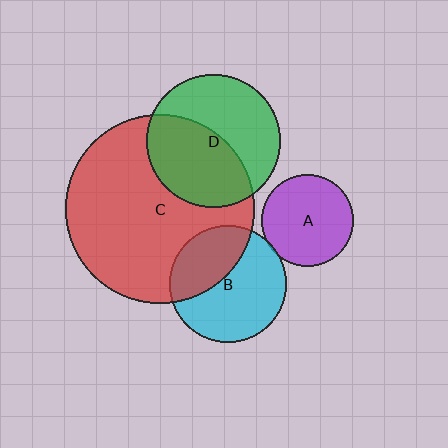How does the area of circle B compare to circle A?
Approximately 1.6 times.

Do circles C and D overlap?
Yes.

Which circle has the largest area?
Circle C (red).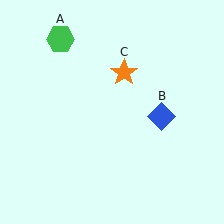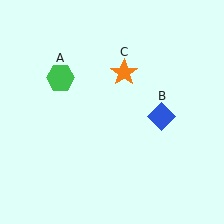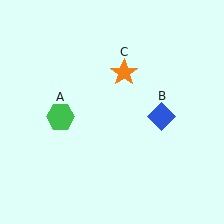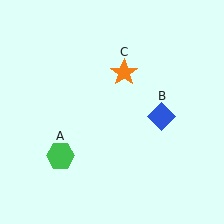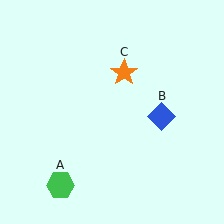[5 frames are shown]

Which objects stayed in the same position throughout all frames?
Blue diamond (object B) and orange star (object C) remained stationary.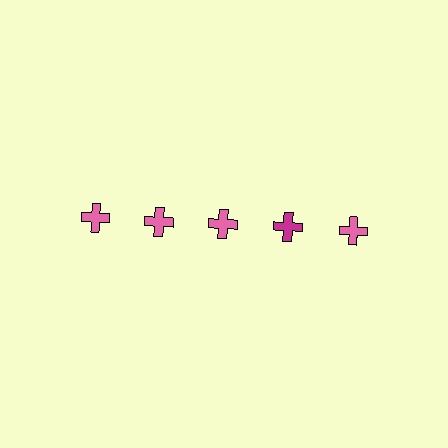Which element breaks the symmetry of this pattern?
The magenta cross in the top row, second from right column breaks the symmetry. All other shapes are pink crosses.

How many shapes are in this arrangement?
There are 5 shapes arranged in a grid pattern.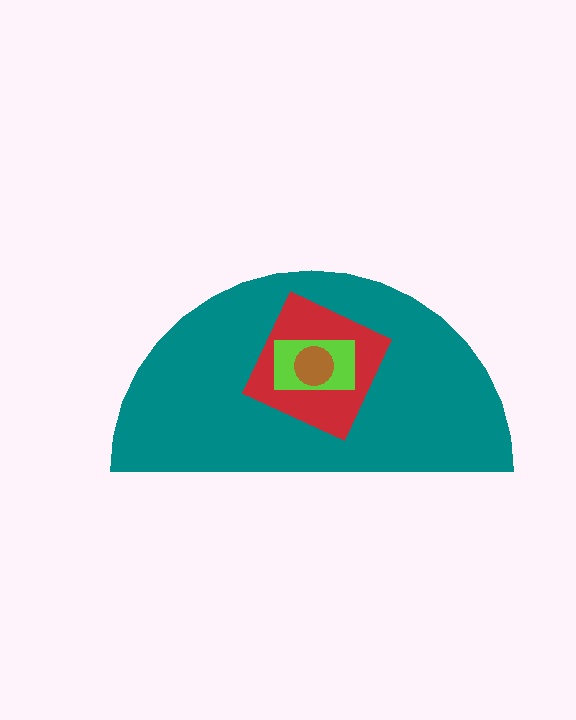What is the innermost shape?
The brown circle.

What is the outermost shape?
The teal semicircle.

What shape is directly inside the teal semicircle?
The red square.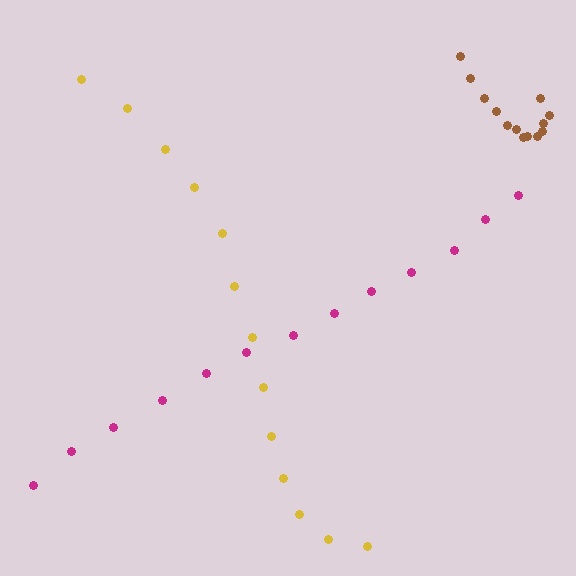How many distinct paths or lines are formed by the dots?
There are 3 distinct paths.